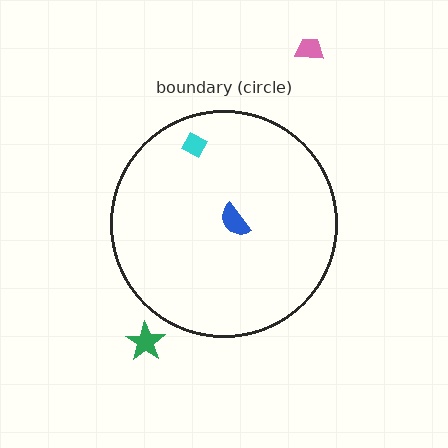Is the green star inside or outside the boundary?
Outside.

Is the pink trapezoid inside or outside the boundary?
Outside.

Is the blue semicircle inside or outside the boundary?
Inside.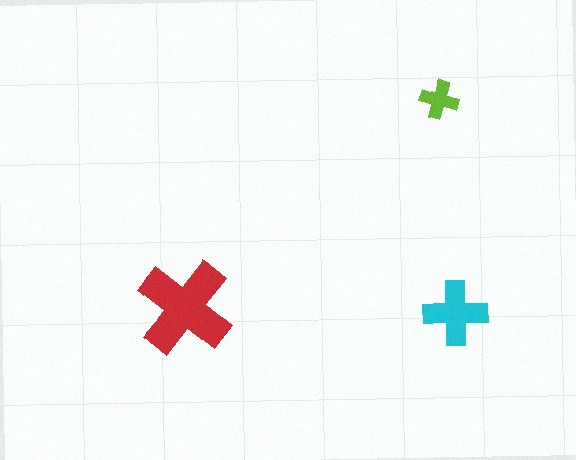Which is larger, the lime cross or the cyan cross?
The cyan one.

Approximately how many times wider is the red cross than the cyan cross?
About 1.5 times wider.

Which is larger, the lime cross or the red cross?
The red one.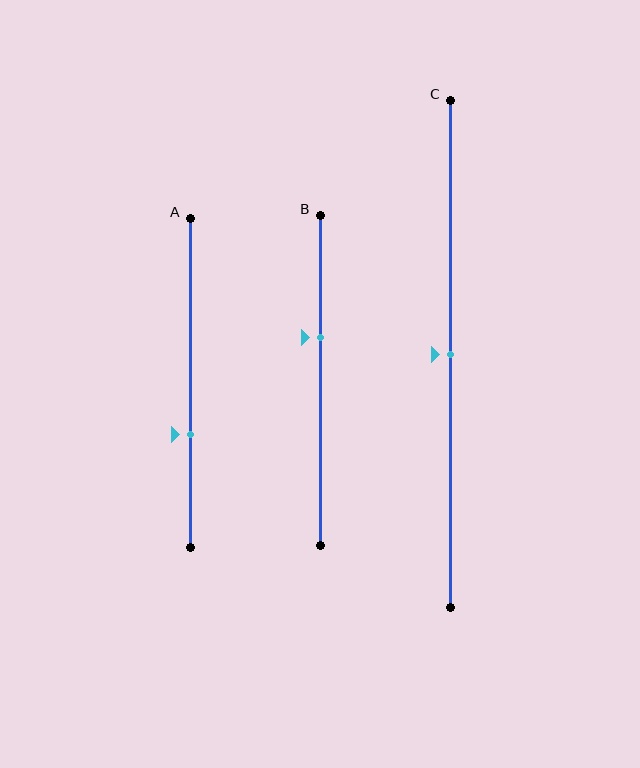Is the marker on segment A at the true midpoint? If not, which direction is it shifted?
No, the marker on segment A is shifted downward by about 16% of the segment length.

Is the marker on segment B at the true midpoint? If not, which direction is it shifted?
No, the marker on segment B is shifted upward by about 13% of the segment length.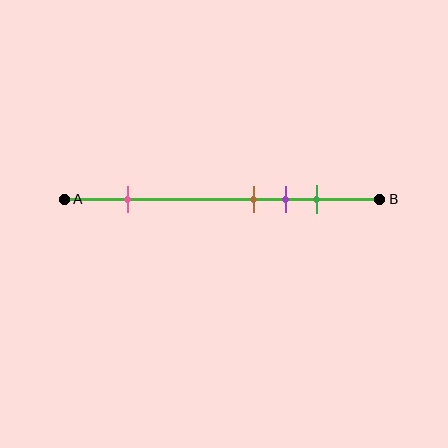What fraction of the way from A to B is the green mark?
The green mark is approximately 80% (0.8) of the way from A to B.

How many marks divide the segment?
There are 4 marks dividing the segment.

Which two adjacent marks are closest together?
The brown and purple marks are the closest adjacent pair.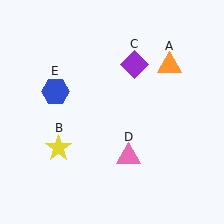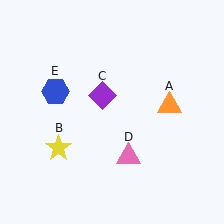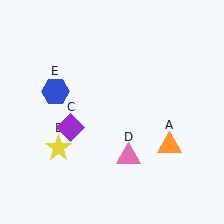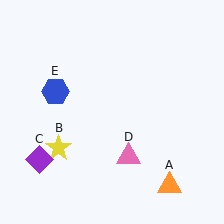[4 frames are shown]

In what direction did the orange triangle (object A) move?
The orange triangle (object A) moved down.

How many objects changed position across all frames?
2 objects changed position: orange triangle (object A), purple diamond (object C).